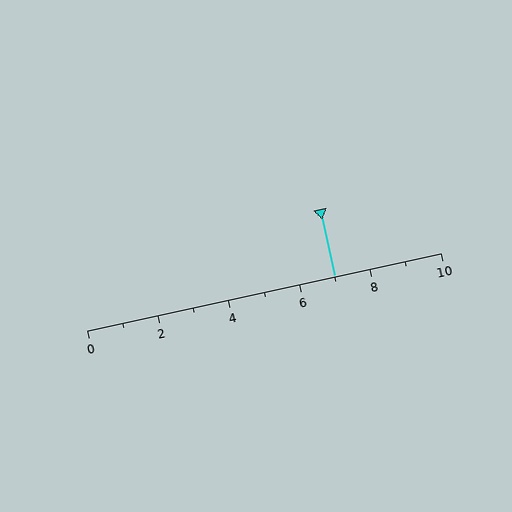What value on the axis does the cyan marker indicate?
The marker indicates approximately 7.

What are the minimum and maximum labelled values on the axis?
The axis runs from 0 to 10.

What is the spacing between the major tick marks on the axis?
The major ticks are spaced 2 apart.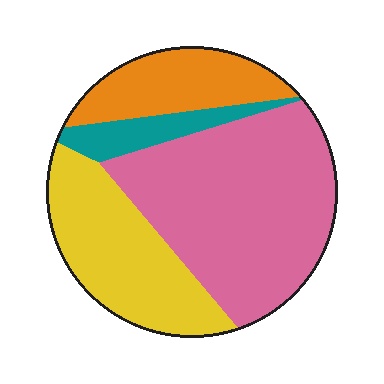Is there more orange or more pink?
Pink.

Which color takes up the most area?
Pink, at roughly 50%.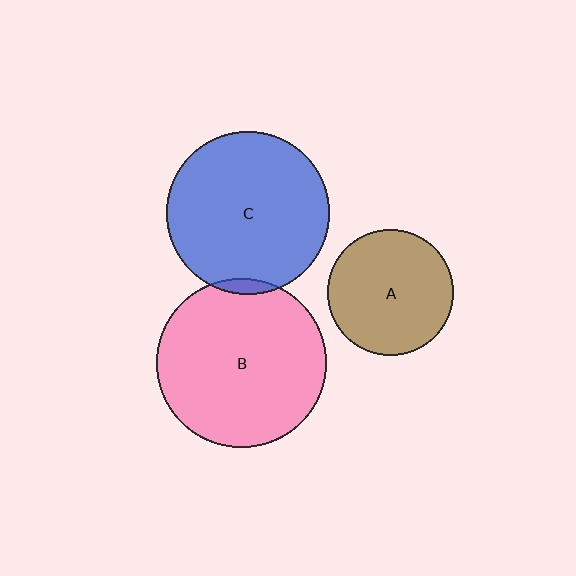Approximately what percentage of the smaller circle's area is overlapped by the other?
Approximately 5%.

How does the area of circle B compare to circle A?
Approximately 1.8 times.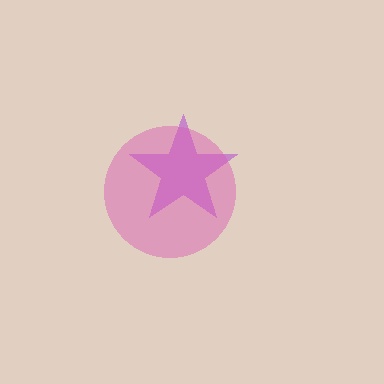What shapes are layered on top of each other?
The layered shapes are: a purple star, a pink circle.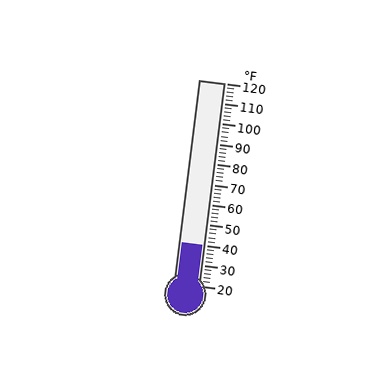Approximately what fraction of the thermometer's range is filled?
The thermometer is filled to approximately 20% of its range.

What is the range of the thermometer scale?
The thermometer scale ranges from 20°F to 120°F.